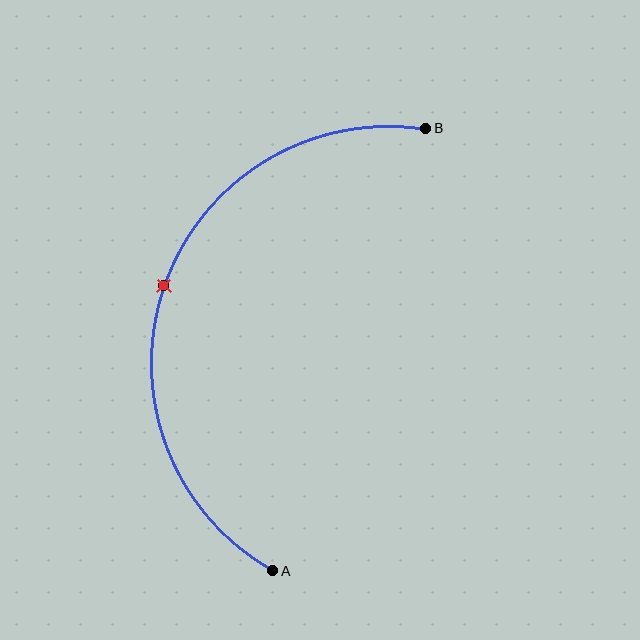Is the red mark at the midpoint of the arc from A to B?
Yes. The red mark lies on the arc at equal arc-length from both A and B — it is the arc midpoint.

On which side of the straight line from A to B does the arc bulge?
The arc bulges to the left of the straight line connecting A and B.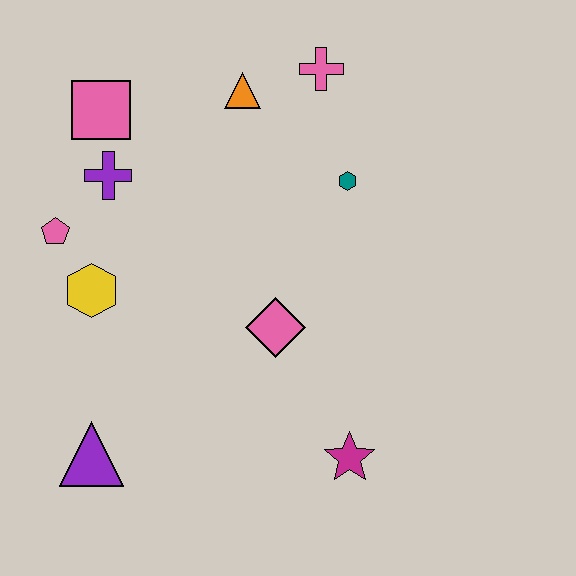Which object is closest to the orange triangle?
The pink cross is closest to the orange triangle.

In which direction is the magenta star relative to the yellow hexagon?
The magenta star is to the right of the yellow hexagon.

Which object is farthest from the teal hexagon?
The purple triangle is farthest from the teal hexagon.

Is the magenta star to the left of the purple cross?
No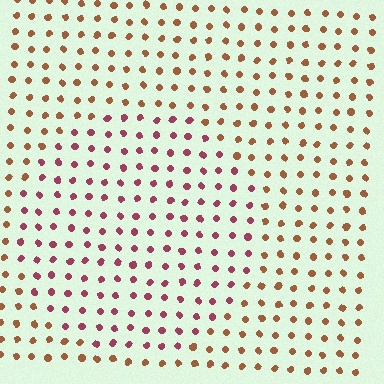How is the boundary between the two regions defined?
The boundary is defined purely by a slight shift in hue (about 42 degrees). Spacing, size, and orientation are identical on both sides.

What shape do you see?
I see a circle.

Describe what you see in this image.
The image is filled with small brown elements in a uniform arrangement. A circle-shaped region is visible where the elements are tinted to a slightly different hue, forming a subtle color boundary.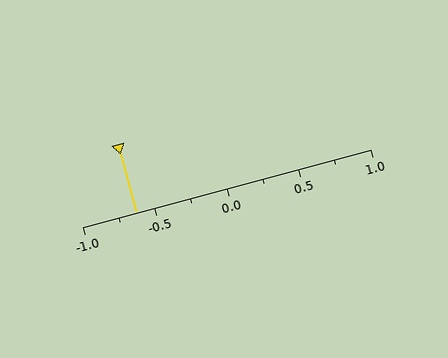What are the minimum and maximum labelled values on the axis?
The axis runs from -1.0 to 1.0.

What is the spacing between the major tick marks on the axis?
The major ticks are spaced 0.5 apart.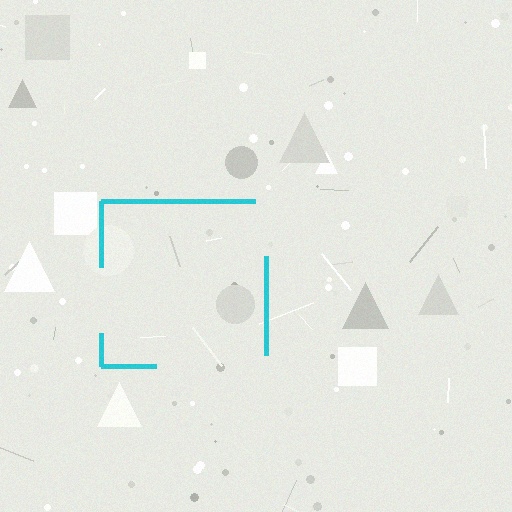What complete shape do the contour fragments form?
The contour fragments form a square.